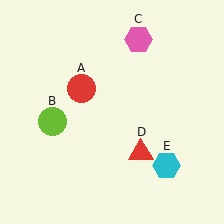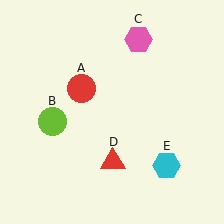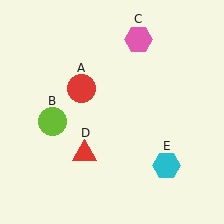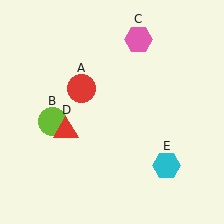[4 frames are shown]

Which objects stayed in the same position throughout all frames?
Red circle (object A) and lime circle (object B) and pink hexagon (object C) and cyan hexagon (object E) remained stationary.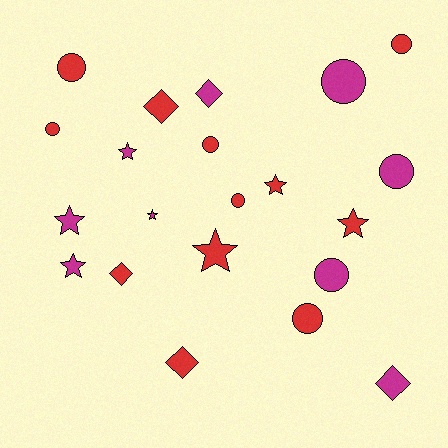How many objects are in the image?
There are 21 objects.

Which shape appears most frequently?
Circle, with 9 objects.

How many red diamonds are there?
There are 3 red diamonds.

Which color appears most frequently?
Red, with 12 objects.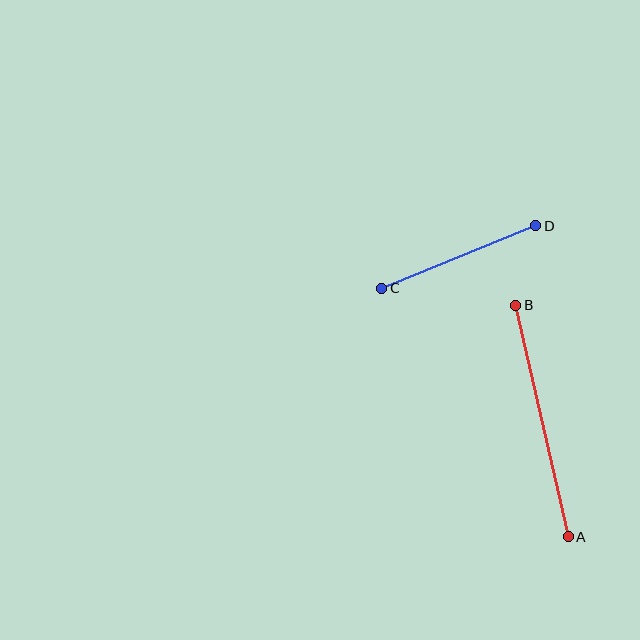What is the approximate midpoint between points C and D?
The midpoint is at approximately (459, 257) pixels.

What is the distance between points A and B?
The distance is approximately 237 pixels.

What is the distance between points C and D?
The distance is approximately 166 pixels.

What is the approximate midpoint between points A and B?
The midpoint is at approximately (542, 421) pixels.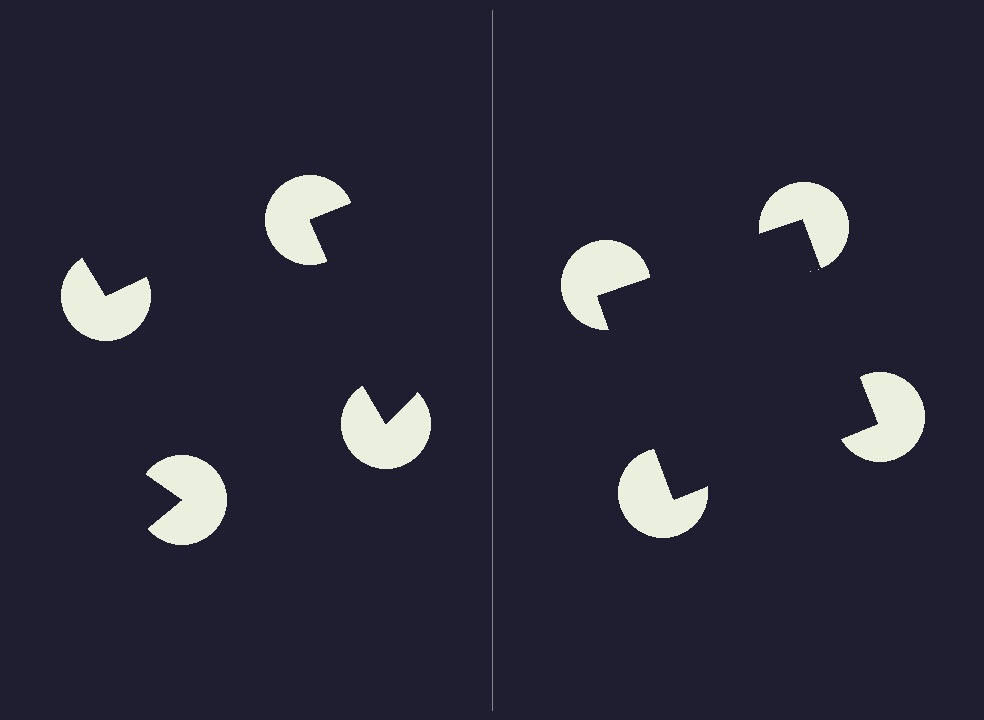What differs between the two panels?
The pac-man discs are positioned identically on both sides; only the wedge orientations differ. On the right they align to a square; on the left they are misaligned.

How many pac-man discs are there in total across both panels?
8 — 4 on each side.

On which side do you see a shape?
An illusory square appears on the right side. On the left side the wedge cuts are rotated, so no coherent shape forms.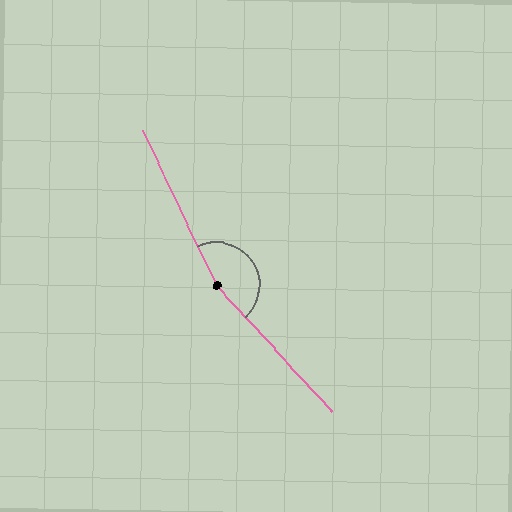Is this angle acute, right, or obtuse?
It is obtuse.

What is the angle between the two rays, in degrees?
Approximately 163 degrees.